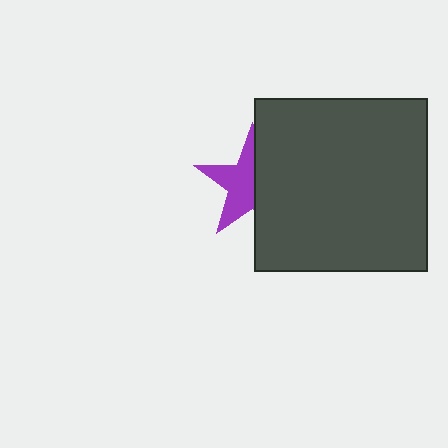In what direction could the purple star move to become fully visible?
The purple star could move left. That would shift it out from behind the dark gray square entirely.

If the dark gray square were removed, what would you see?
You would see the complete purple star.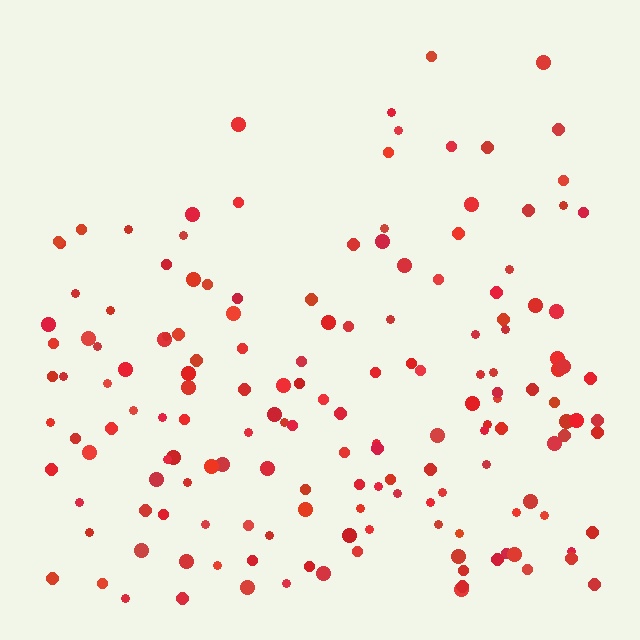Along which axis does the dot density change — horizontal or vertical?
Vertical.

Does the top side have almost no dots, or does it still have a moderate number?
Still a moderate number, just noticeably fewer than the bottom.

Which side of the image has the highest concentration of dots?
The bottom.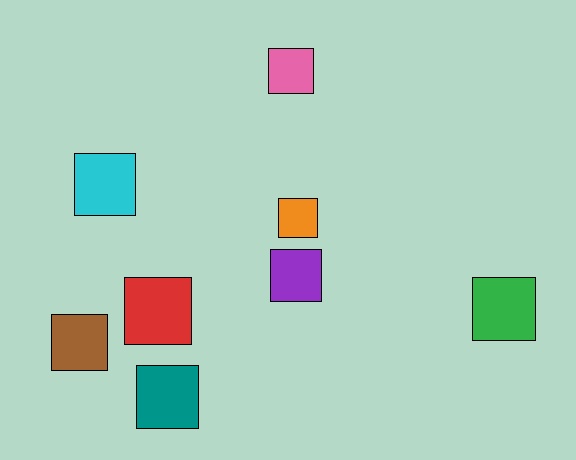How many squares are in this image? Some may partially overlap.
There are 8 squares.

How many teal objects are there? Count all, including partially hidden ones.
There is 1 teal object.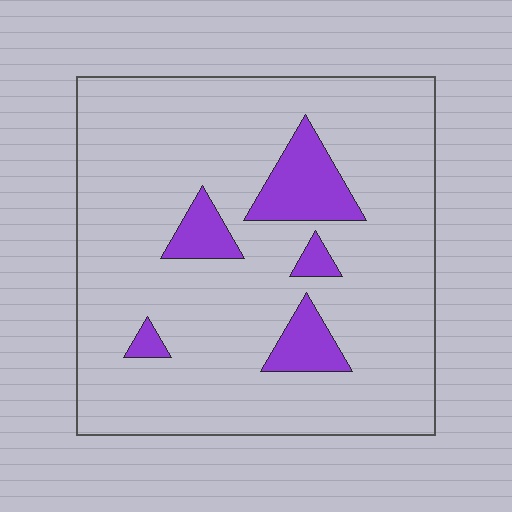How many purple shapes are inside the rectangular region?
5.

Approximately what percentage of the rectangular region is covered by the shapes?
Approximately 10%.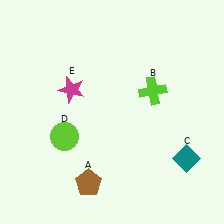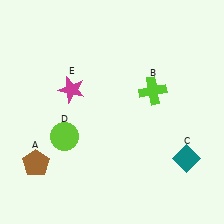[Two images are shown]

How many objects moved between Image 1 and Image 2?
1 object moved between the two images.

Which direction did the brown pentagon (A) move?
The brown pentagon (A) moved left.